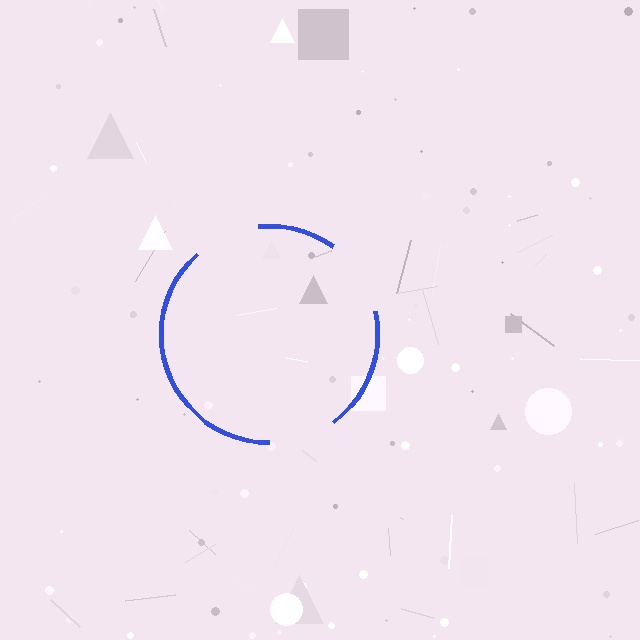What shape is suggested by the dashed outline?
The dashed outline suggests a circle.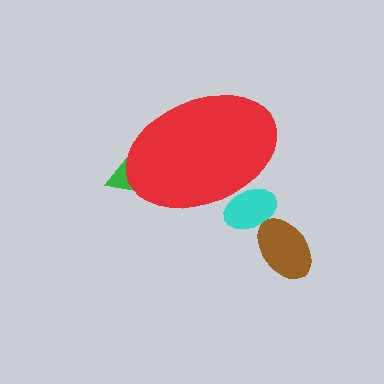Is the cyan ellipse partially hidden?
Yes, the cyan ellipse is partially hidden behind the red ellipse.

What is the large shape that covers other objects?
A red ellipse.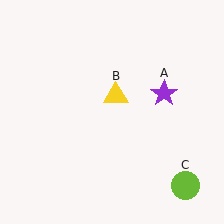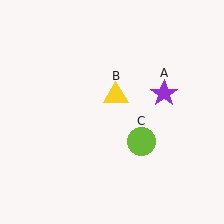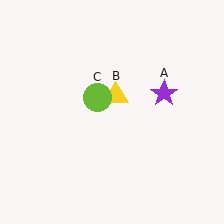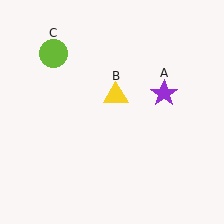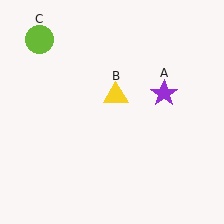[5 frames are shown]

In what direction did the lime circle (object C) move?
The lime circle (object C) moved up and to the left.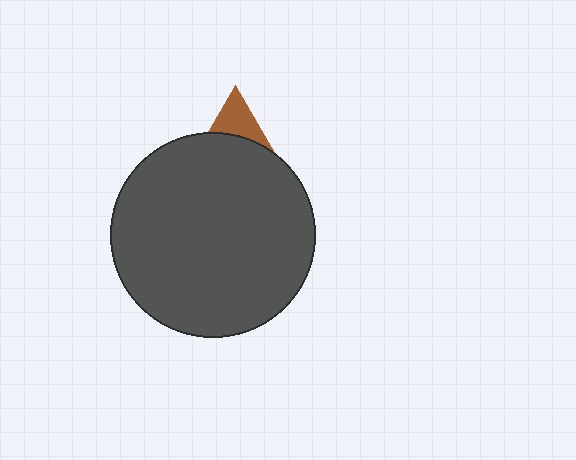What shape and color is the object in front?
The object in front is a dark gray circle.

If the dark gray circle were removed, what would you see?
You would see the complete brown triangle.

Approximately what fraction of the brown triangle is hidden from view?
Roughly 65% of the brown triangle is hidden behind the dark gray circle.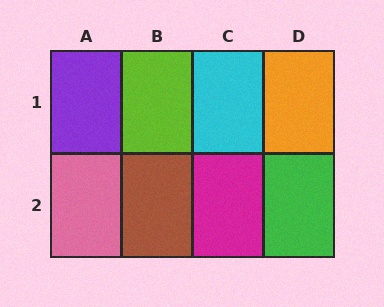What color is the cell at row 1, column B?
Lime.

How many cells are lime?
1 cell is lime.